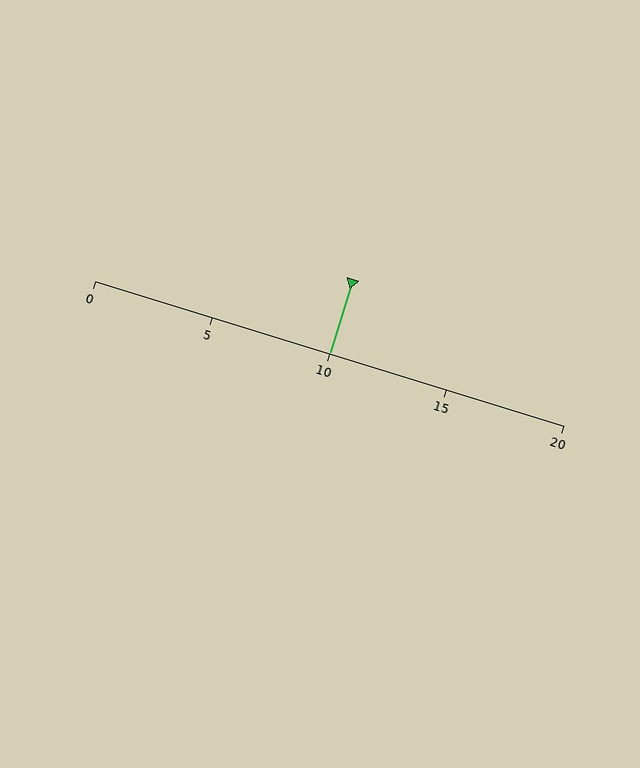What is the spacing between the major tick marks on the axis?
The major ticks are spaced 5 apart.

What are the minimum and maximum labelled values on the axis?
The axis runs from 0 to 20.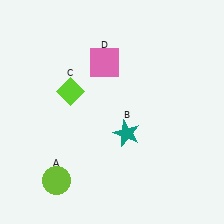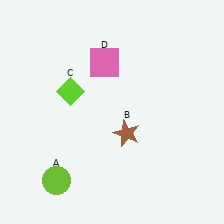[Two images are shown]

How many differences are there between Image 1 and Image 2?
There is 1 difference between the two images.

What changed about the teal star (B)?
In Image 1, B is teal. In Image 2, it changed to brown.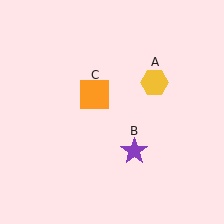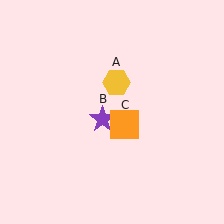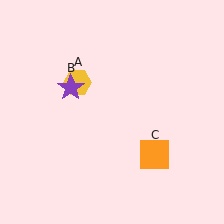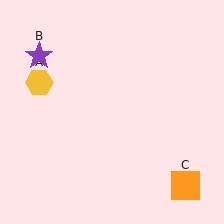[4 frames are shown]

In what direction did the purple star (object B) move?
The purple star (object B) moved up and to the left.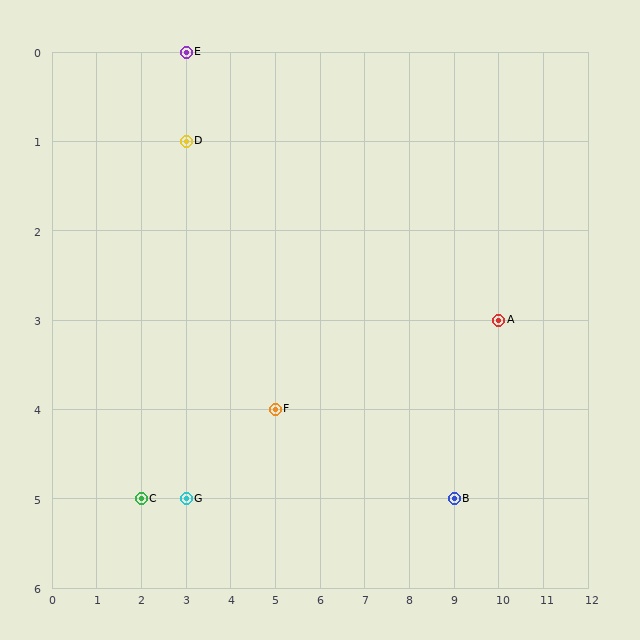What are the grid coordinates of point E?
Point E is at grid coordinates (3, 0).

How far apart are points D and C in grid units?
Points D and C are 1 column and 4 rows apart (about 4.1 grid units diagonally).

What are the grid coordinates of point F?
Point F is at grid coordinates (5, 4).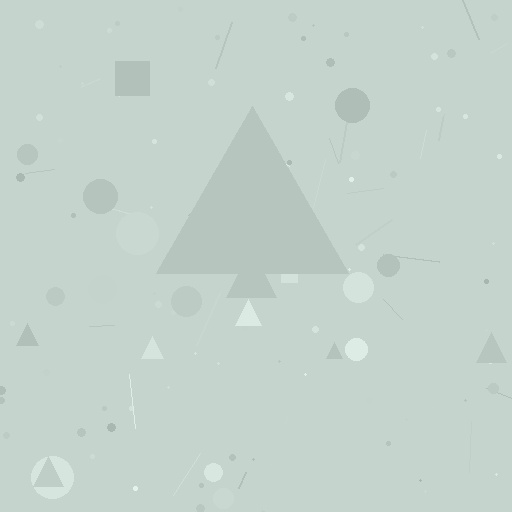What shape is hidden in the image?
A triangle is hidden in the image.